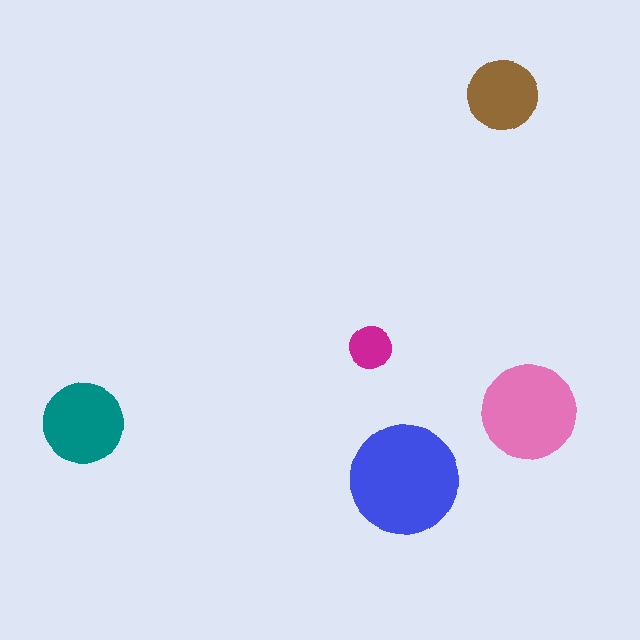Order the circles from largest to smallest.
the blue one, the pink one, the teal one, the brown one, the magenta one.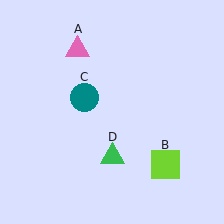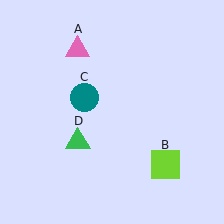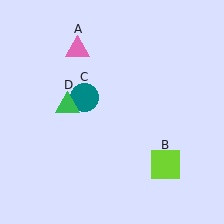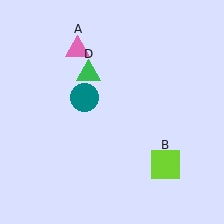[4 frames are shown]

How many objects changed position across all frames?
1 object changed position: green triangle (object D).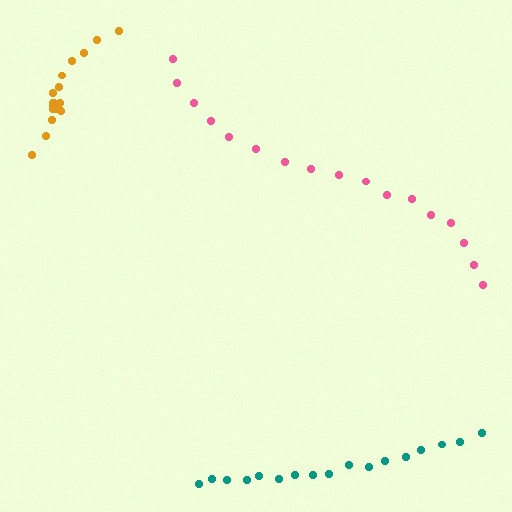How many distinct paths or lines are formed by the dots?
There are 3 distinct paths.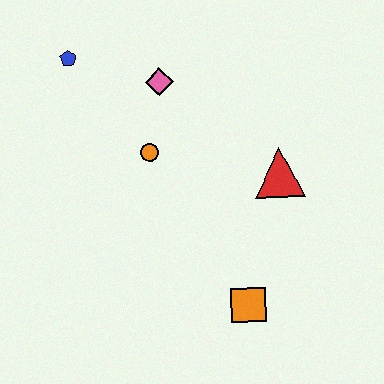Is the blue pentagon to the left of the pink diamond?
Yes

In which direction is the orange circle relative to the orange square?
The orange circle is above the orange square.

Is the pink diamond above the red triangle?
Yes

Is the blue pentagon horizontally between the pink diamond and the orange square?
No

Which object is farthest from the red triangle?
The blue pentagon is farthest from the red triangle.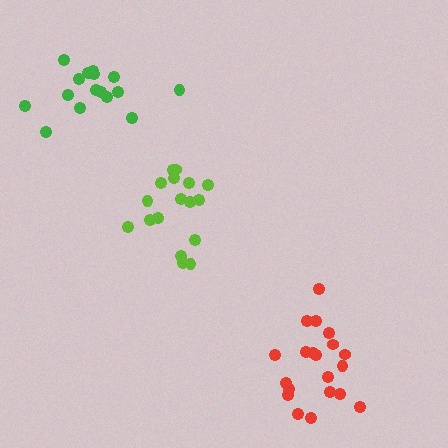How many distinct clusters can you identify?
There are 3 distinct clusters.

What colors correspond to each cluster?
The clusters are colored: lime, red, green.